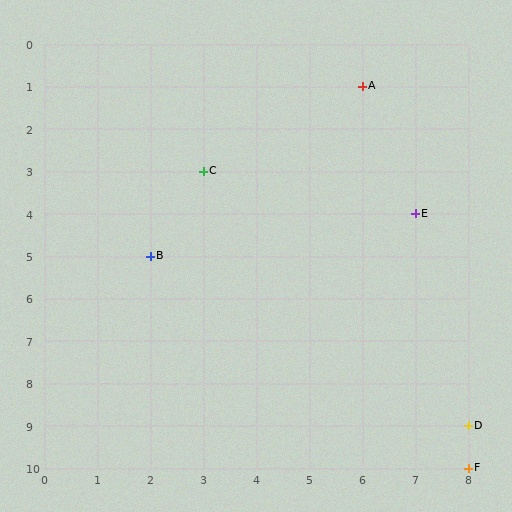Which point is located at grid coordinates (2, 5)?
Point B is at (2, 5).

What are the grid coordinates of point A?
Point A is at grid coordinates (6, 1).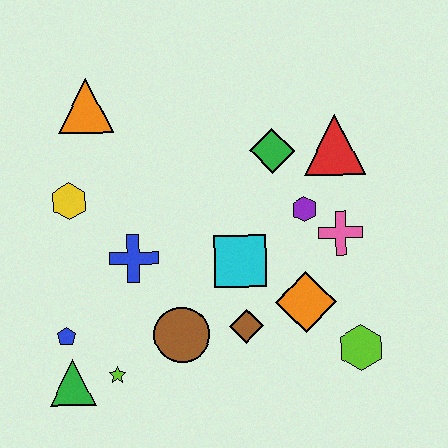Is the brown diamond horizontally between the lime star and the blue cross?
No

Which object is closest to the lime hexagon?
The orange diamond is closest to the lime hexagon.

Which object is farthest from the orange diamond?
The orange triangle is farthest from the orange diamond.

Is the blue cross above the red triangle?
No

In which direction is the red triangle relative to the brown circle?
The red triangle is above the brown circle.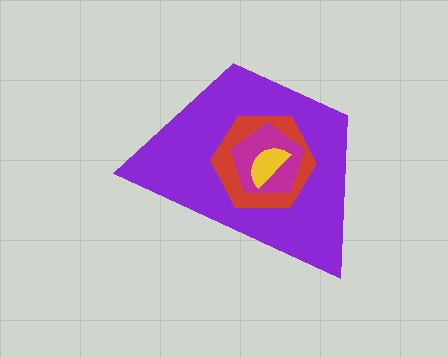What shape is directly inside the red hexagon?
The magenta pentagon.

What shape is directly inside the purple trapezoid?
The red hexagon.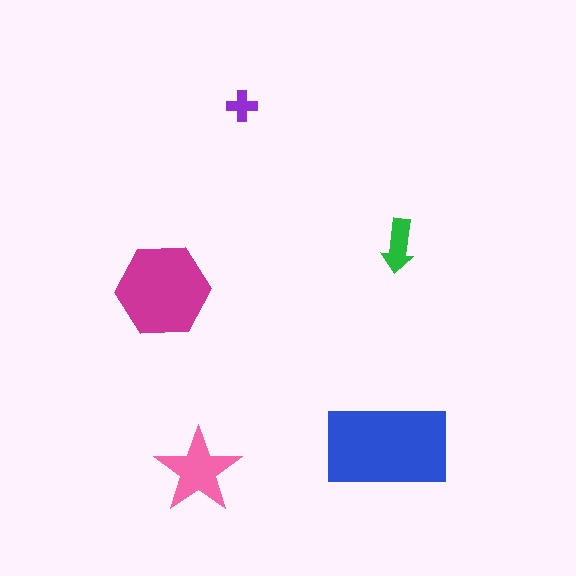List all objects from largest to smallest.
The blue rectangle, the magenta hexagon, the pink star, the green arrow, the purple cross.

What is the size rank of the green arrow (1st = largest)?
4th.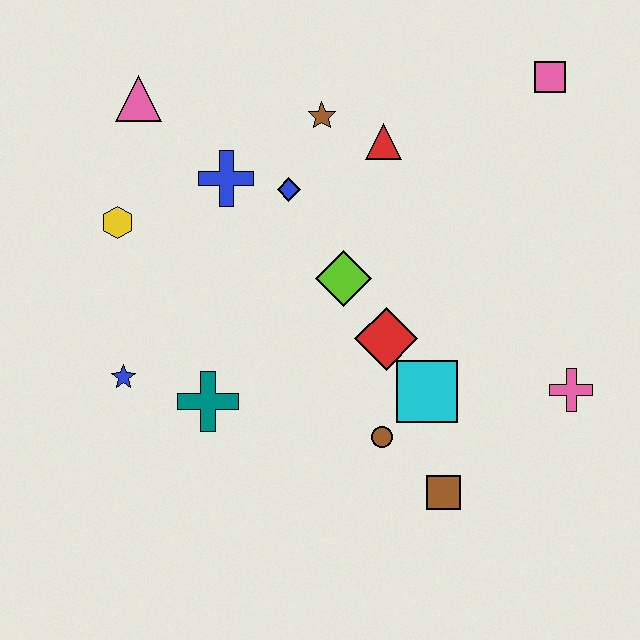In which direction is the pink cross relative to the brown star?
The pink cross is below the brown star.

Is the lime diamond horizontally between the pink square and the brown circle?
No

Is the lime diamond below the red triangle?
Yes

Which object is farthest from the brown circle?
The pink triangle is farthest from the brown circle.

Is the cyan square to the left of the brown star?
No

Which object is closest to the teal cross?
The blue star is closest to the teal cross.